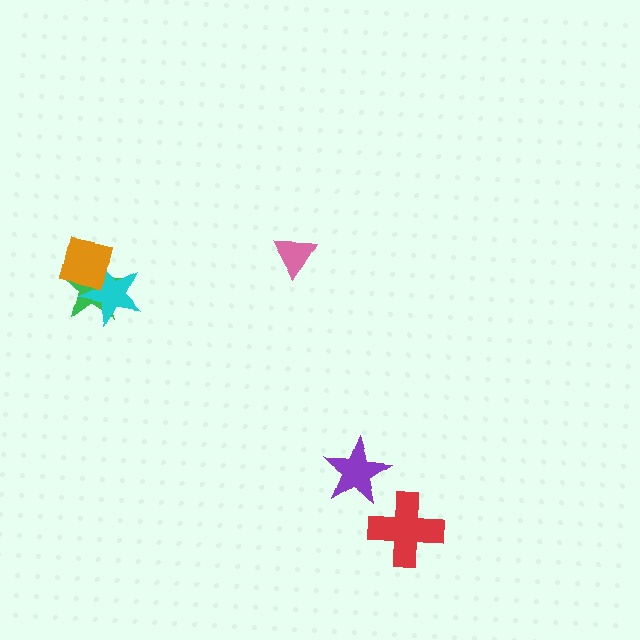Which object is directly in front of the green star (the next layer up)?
The cyan star is directly in front of the green star.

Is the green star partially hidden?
Yes, it is partially covered by another shape.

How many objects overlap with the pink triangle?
0 objects overlap with the pink triangle.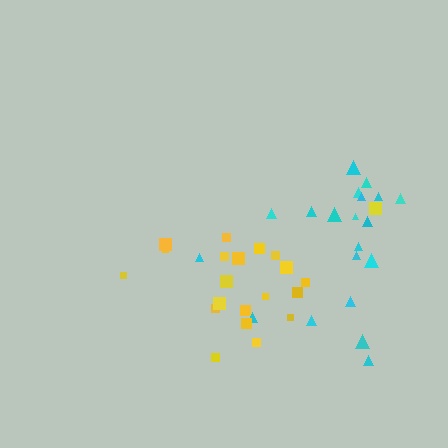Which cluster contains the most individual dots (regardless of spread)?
Yellow (21).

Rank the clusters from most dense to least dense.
yellow, cyan.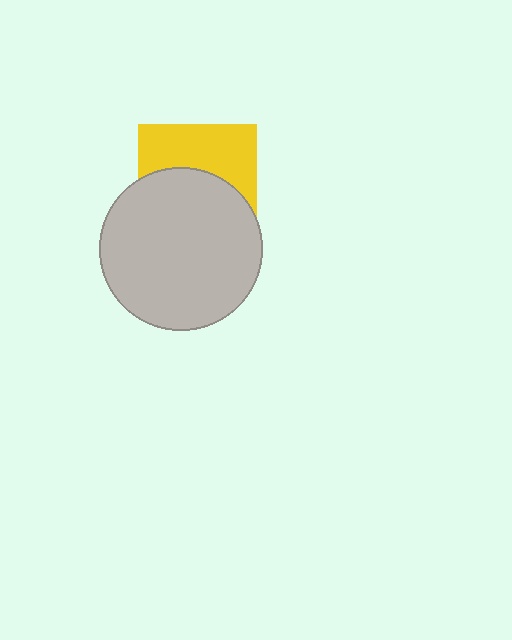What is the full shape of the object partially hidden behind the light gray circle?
The partially hidden object is a yellow square.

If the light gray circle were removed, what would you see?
You would see the complete yellow square.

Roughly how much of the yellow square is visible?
About half of it is visible (roughly 45%).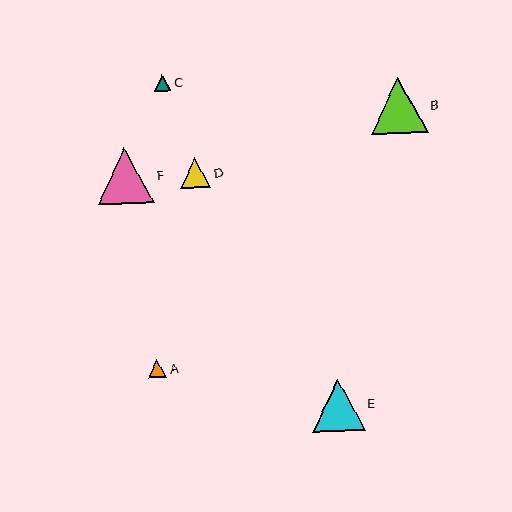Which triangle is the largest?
Triangle B is the largest with a size of approximately 56 pixels.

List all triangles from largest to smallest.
From largest to smallest: B, F, E, D, A, C.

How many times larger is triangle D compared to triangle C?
Triangle D is approximately 1.8 times the size of triangle C.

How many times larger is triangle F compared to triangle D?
Triangle F is approximately 1.9 times the size of triangle D.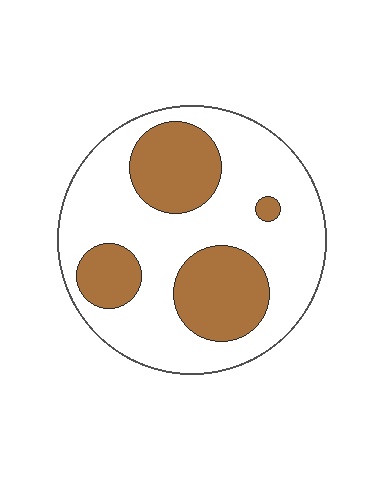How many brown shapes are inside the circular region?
4.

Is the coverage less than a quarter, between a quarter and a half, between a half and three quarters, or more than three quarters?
Between a quarter and a half.